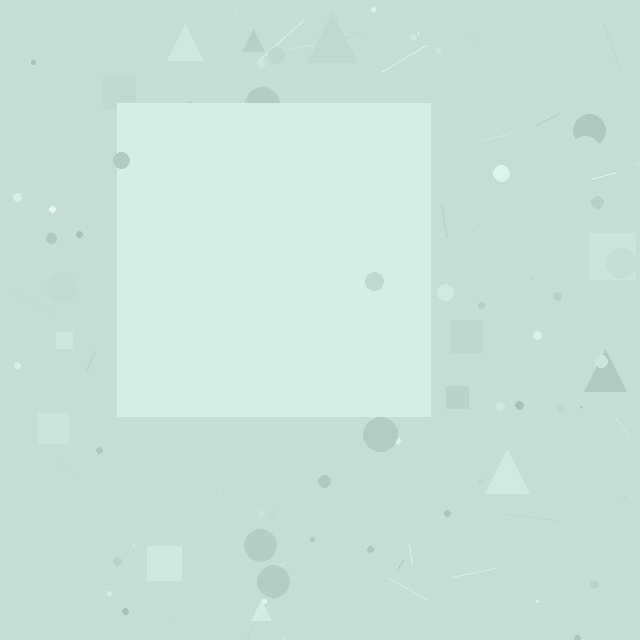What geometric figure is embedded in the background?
A square is embedded in the background.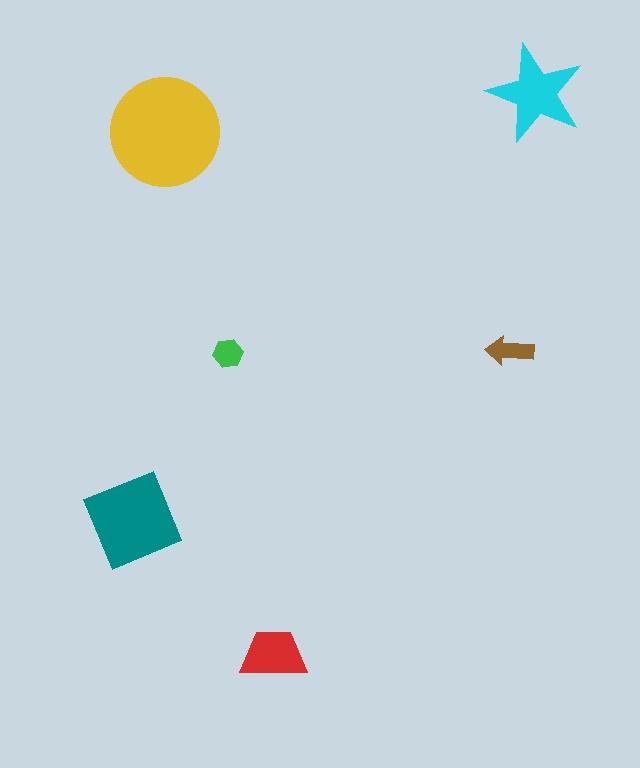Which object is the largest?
The yellow circle.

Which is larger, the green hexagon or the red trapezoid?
The red trapezoid.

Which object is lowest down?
The red trapezoid is bottommost.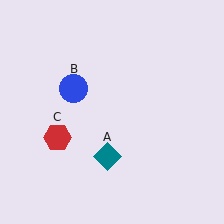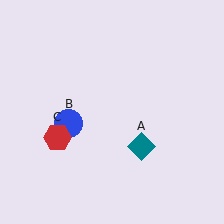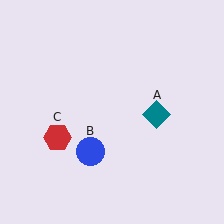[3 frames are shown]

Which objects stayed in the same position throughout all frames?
Red hexagon (object C) remained stationary.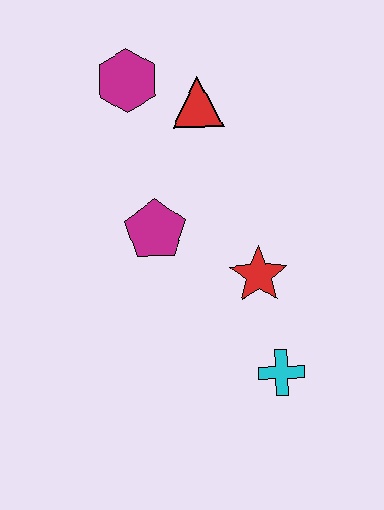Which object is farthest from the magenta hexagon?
The cyan cross is farthest from the magenta hexagon.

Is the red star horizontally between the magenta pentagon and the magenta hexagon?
No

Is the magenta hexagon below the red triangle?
No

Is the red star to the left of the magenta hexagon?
No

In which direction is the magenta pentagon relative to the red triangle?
The magenta pentagon is below the red triangle.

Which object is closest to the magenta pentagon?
The red star is closest to the magenta pentagon.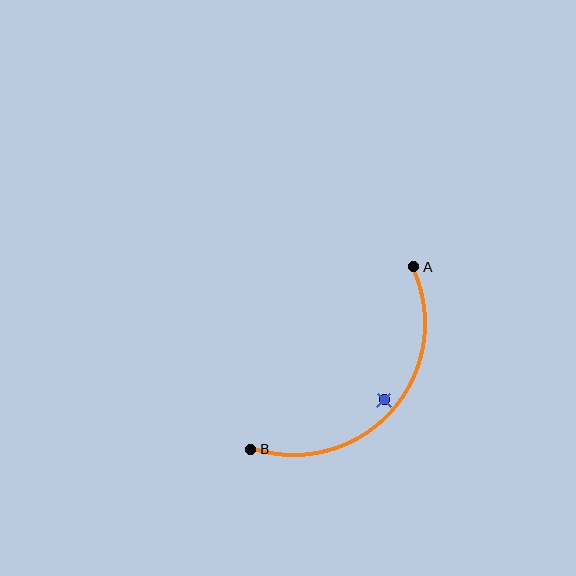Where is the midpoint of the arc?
The arc midpoint is the point on the curve farthest from the straight line joining A and B. It sits below and to the right of that line.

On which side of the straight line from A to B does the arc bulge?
The arc bulges below and to the right of the straight line connecting A and B.